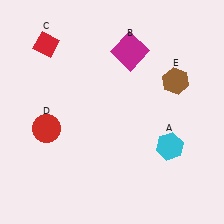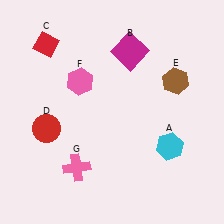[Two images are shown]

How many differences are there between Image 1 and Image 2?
There are 2 differences between the two images.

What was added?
A pink hexagon (F), a pink cross (G) were added in Image 2.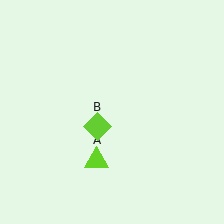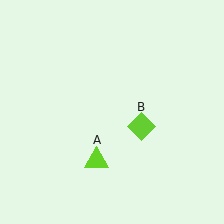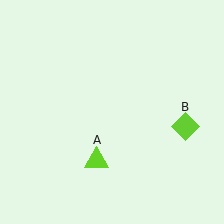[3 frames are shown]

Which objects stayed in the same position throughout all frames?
Lime triangle (object A) remained stationary.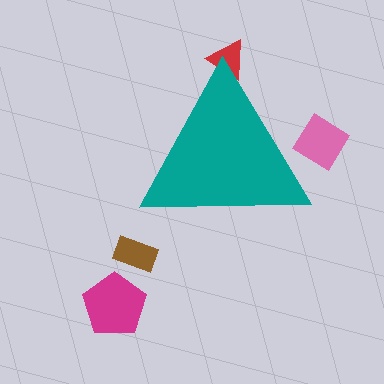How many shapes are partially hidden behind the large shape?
2 shapes are partially hidden.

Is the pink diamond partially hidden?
Yes, the pink diamond is partially hidden behind the teal triangle.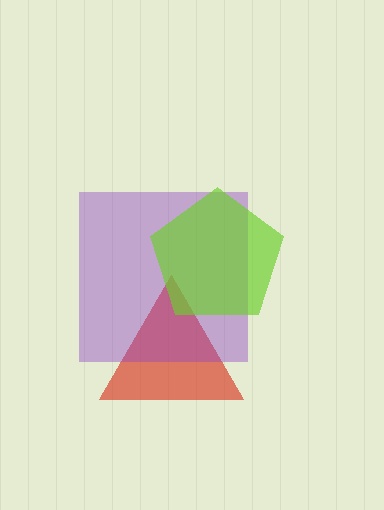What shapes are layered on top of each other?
The layered shapes are: a red triangle, a purple square, a lime pentagon.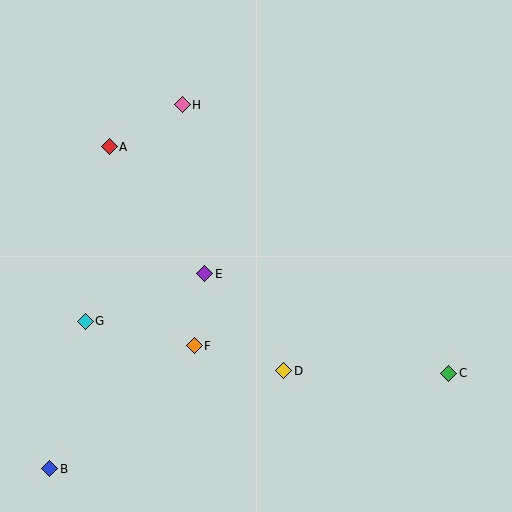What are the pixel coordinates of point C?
Point C is at (449, 373).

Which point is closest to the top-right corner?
Point H is closest to the top-right corner.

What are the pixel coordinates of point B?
Point B is at (50, 469).